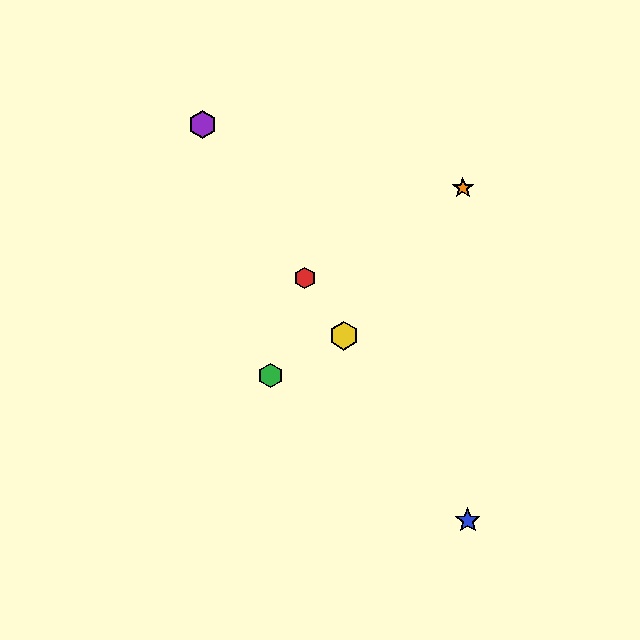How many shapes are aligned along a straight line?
4 shapes (the red hexagon, the blue star, the yellow hexagon, the purple hexagon) are aligned along a straight line.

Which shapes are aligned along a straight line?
The red hexagon, the blue star, the yellow hexagon, the purple hexagon are aligned along a straight line.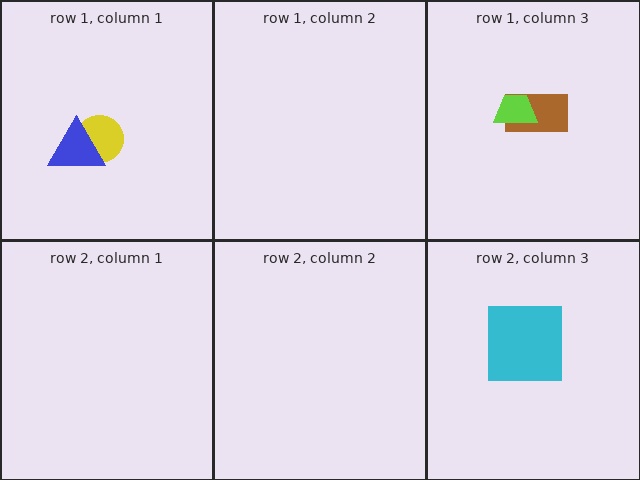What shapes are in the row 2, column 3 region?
The cyan square.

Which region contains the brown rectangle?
The row 1, column 3 region.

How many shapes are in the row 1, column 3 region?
2.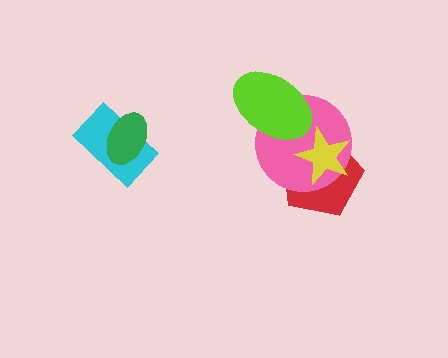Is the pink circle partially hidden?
Yes, it is partially covered by another shape.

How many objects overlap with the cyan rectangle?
1 object overlaps with the cyan rectangle.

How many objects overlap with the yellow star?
2 objects overlap with the yellow star.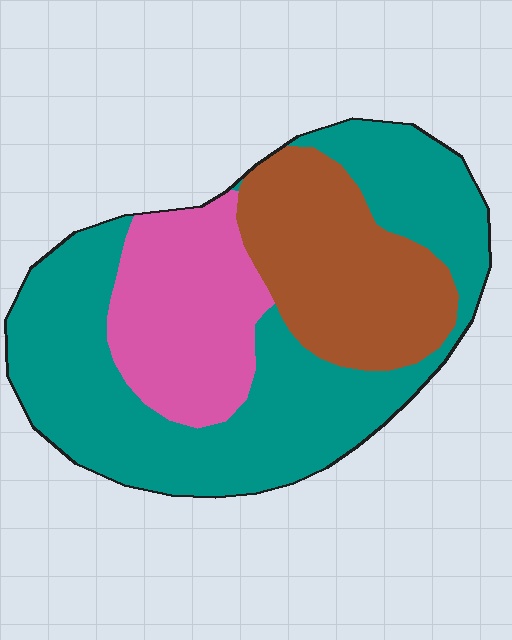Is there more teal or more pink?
Teal.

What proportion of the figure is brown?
Brown takes up less than a quarter of the figure.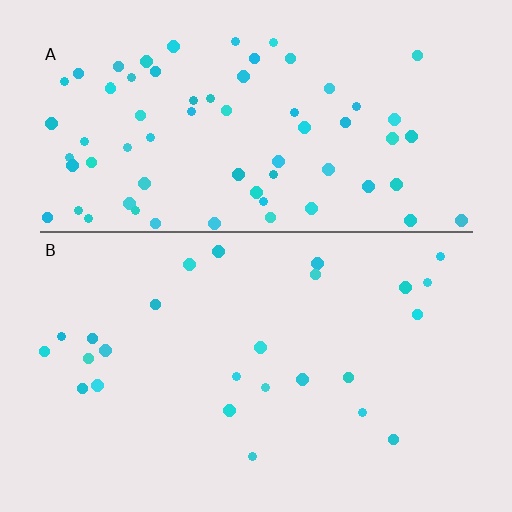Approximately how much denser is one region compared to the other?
Approximately 2.8× — region A over region B.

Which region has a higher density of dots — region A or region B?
A (the top).